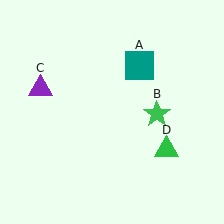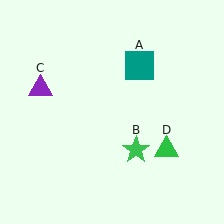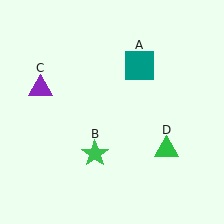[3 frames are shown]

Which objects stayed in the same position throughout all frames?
Teal square (object A) and purple triangle (object C) and green triangle (object D) remained stationary.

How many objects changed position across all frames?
1 object changed position: green star (object B).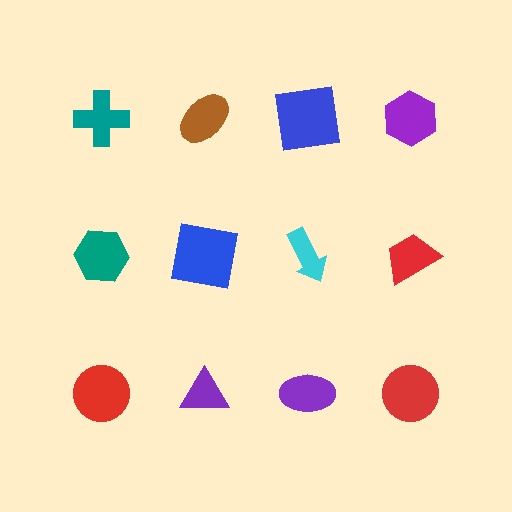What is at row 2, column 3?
A cyan arrow.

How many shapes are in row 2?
4 shapes.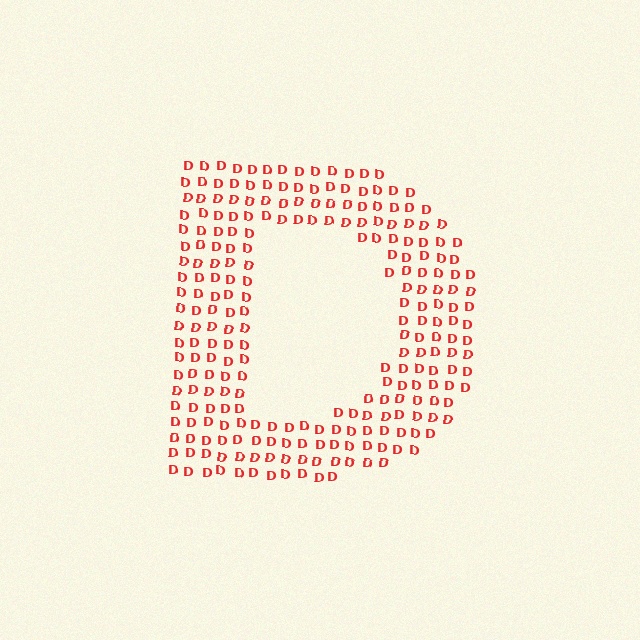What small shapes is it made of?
It is made of small letter D's.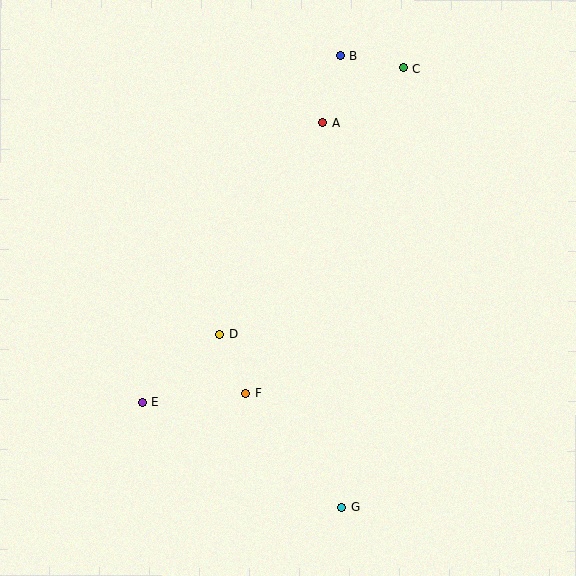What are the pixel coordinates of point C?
Point C is at (403, 68).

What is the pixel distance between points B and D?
The distance between B and D is 303 pixels.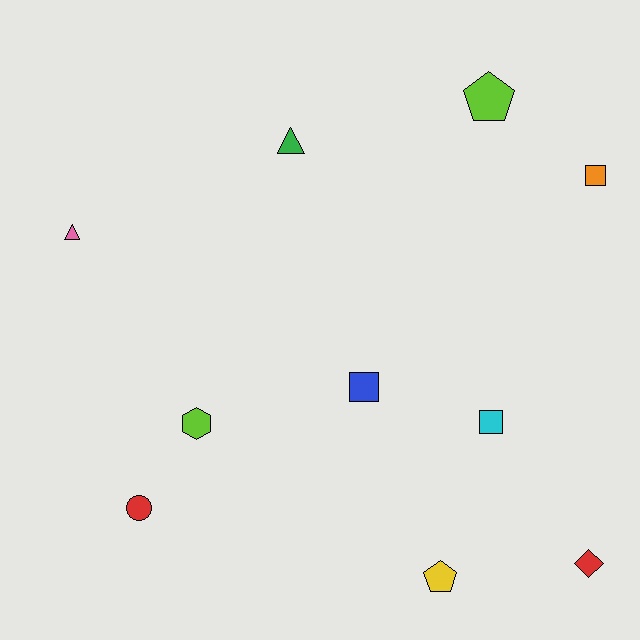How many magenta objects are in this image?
There are no magenta objects.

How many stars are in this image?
There are no stars.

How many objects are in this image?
There are 10 objects.